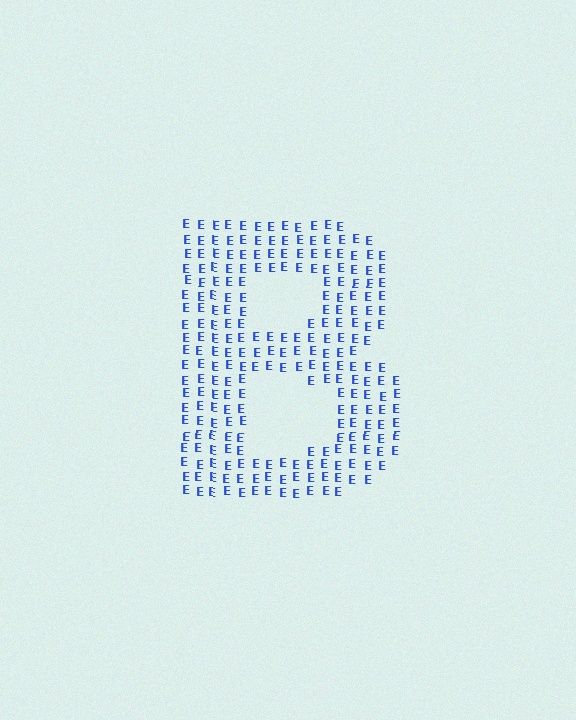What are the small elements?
The small elements are letter E's.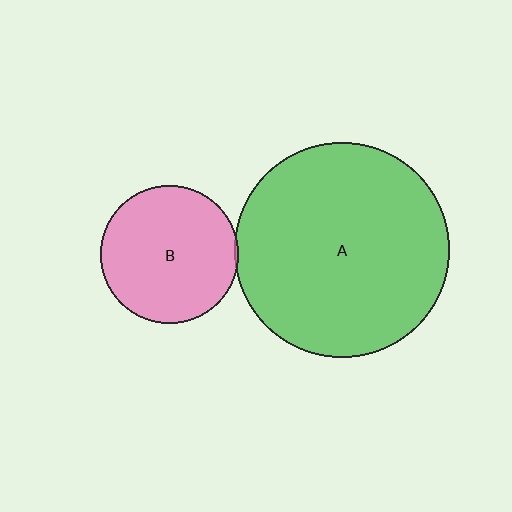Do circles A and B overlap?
Yes.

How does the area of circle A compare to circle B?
Approximately 2.4 times.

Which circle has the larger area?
Circle A (green).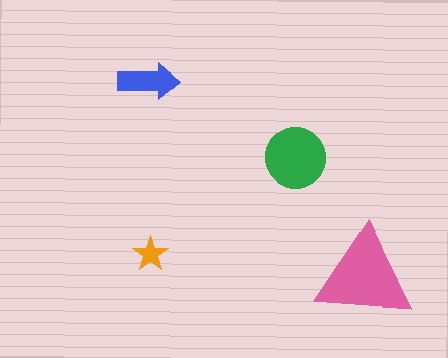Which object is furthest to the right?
The pink triangle is rightmost.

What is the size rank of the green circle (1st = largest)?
2nd.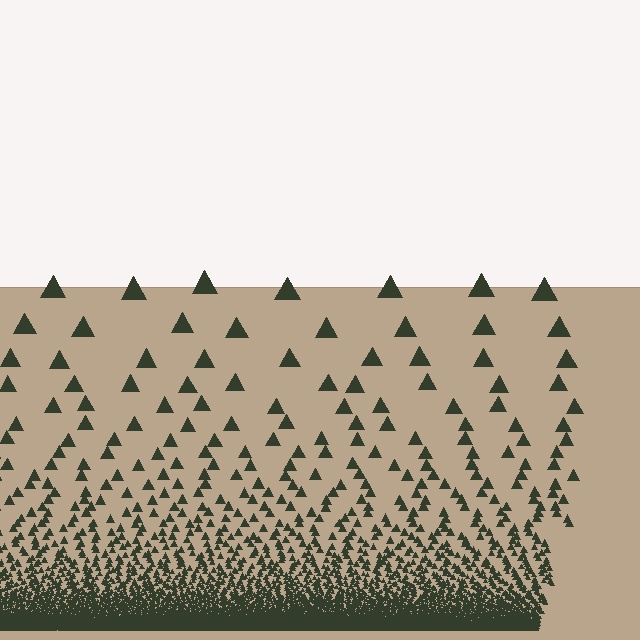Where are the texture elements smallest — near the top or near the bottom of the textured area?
Near the bottom.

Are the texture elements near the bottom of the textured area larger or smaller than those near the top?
Smaller. The gradient is inverted — elements near the bottom are smaller and denser.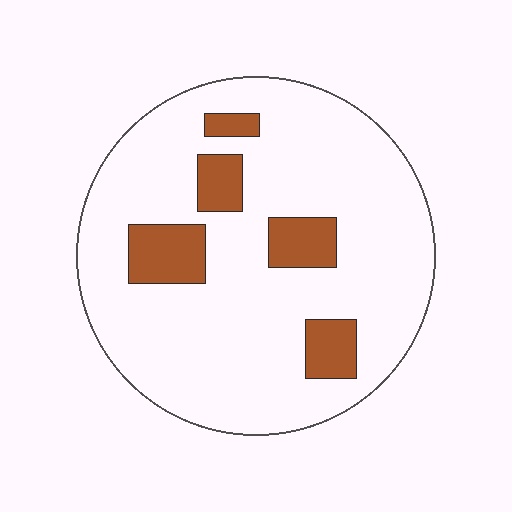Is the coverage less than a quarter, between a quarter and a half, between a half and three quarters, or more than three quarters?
Less than a quarter.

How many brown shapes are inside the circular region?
5.